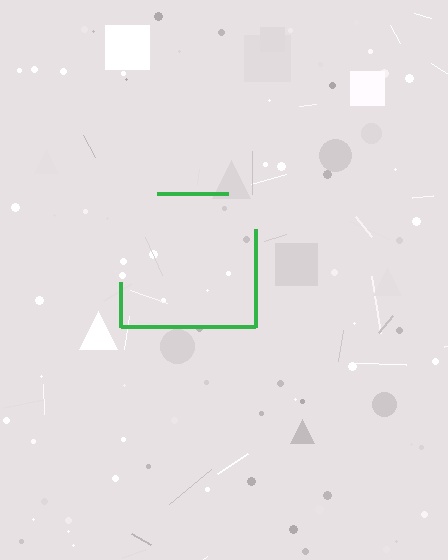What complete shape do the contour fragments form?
The contour fragments form a square.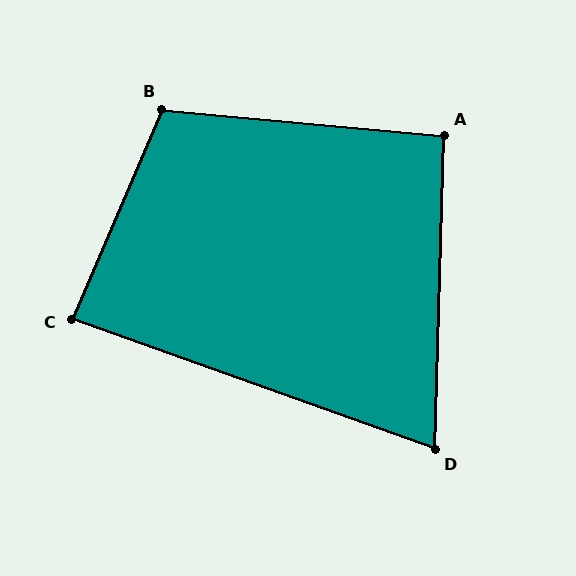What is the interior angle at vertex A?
Approximately 94 degrees (approximately right).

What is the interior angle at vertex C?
Approximately 86 degrees (approximately right).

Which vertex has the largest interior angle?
B, at approximately 108 degrees.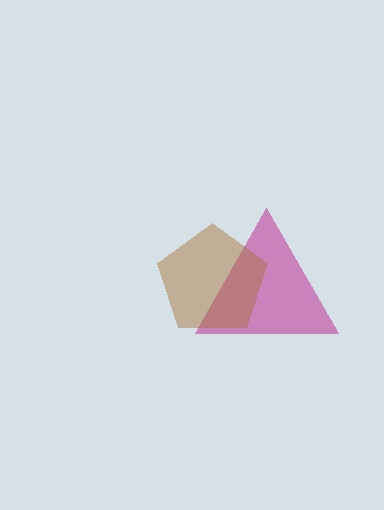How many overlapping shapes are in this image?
There are 2 overlapping shapes in the image.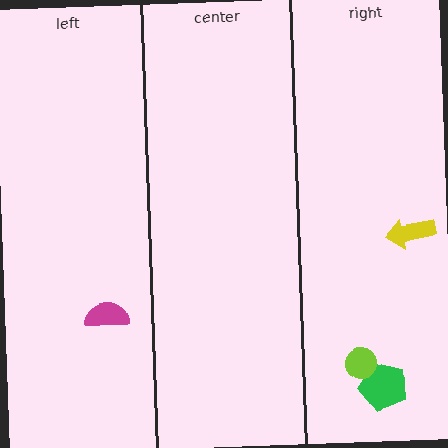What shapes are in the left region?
The magenta semicircle.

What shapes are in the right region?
The green pentagon, the yellow arrow, the lime circle.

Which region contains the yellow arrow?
The right region.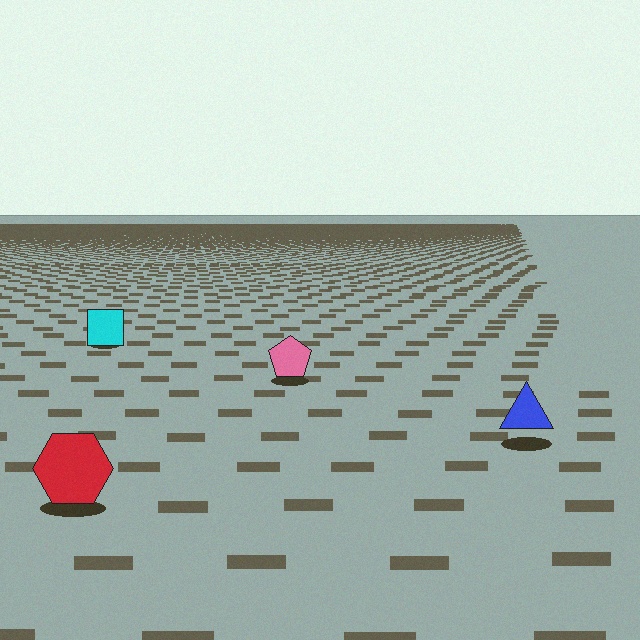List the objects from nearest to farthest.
From nearest to farthest: the red hexagon, the blue triangle, the pink pentagon, the cyan square.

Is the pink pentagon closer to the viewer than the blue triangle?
No. The blue triangle is closer — you can tell from the texture gradient: the ground texture is coarser near it.